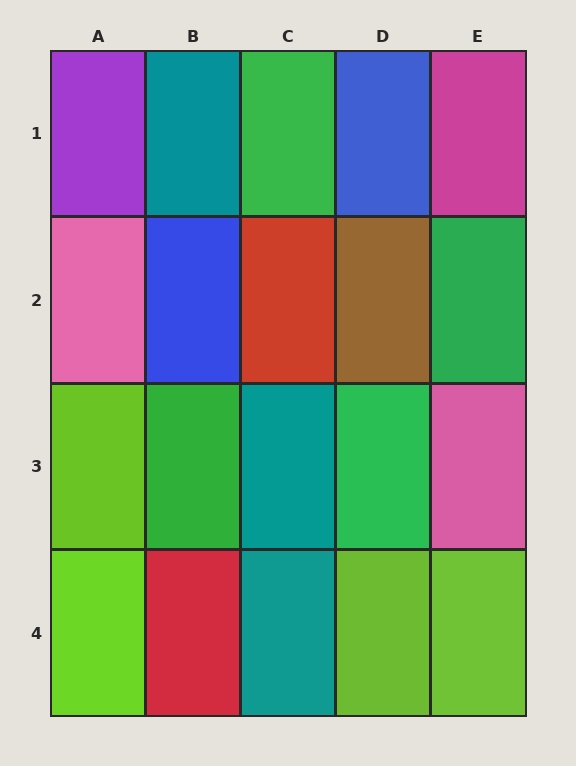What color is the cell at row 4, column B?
Red.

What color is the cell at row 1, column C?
Green.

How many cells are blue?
2 cells are blue.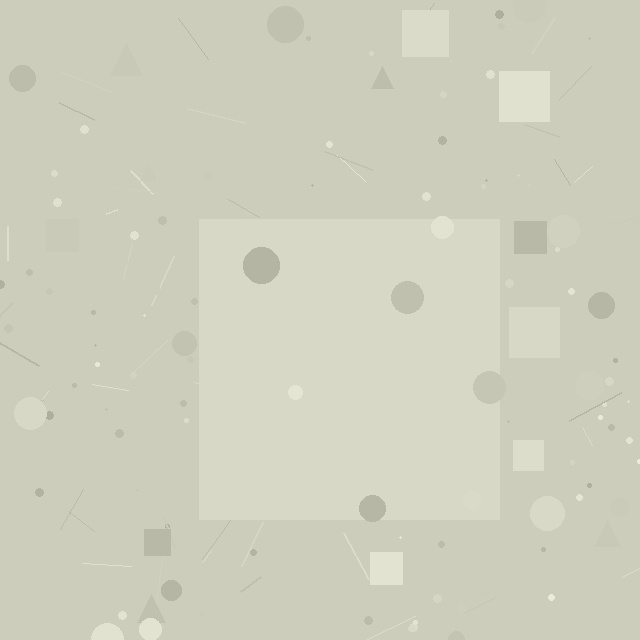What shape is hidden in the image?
A square is hidden in the image.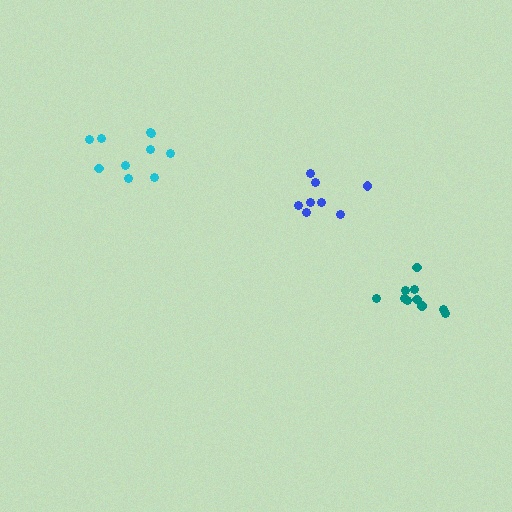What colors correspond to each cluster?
The clusters are colored: cyan, blue, teal.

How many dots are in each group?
Group 1: 10 dots, Group 2: 8 dots, Group 3: 10 dots (28 total).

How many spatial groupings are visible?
There are 3 spatial groupings.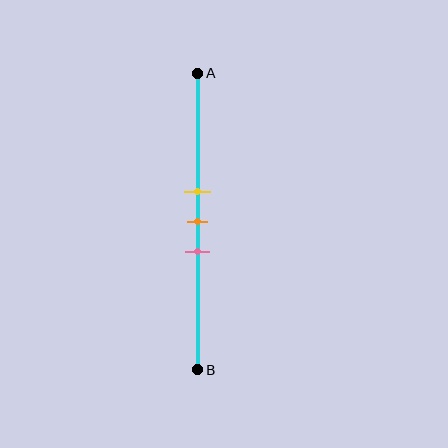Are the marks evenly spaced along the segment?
Yes, the marks are approximately evenly spaced.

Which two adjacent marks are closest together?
The yellow and orange marks are the closest adjacent pair.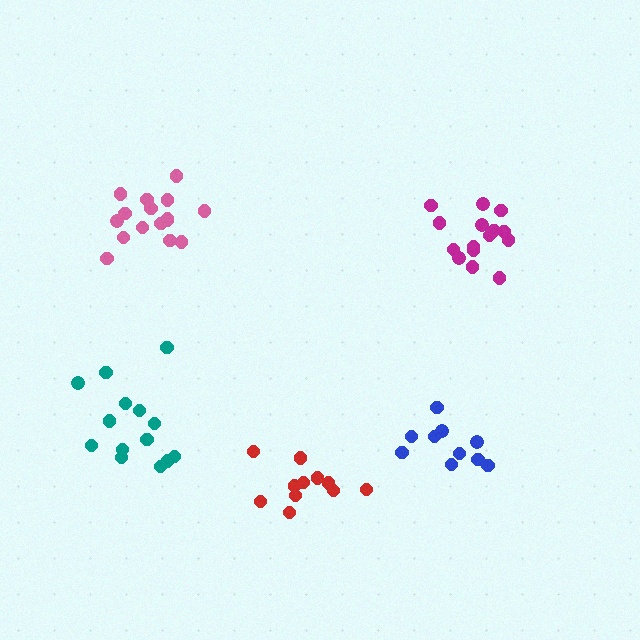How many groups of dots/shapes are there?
There are 5 groups.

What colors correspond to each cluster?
The clusters are colored: red, magenta, pink, blue, teal.